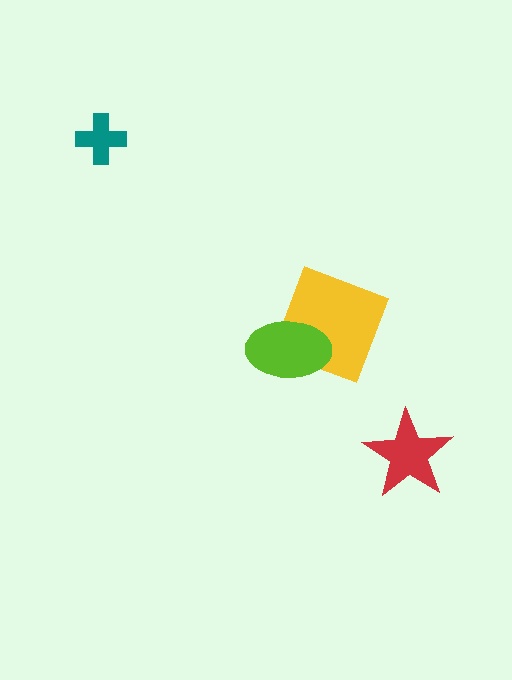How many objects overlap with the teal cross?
0 objects overlap with the teal cross.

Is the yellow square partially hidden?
Yes, it is partially covered by another shape.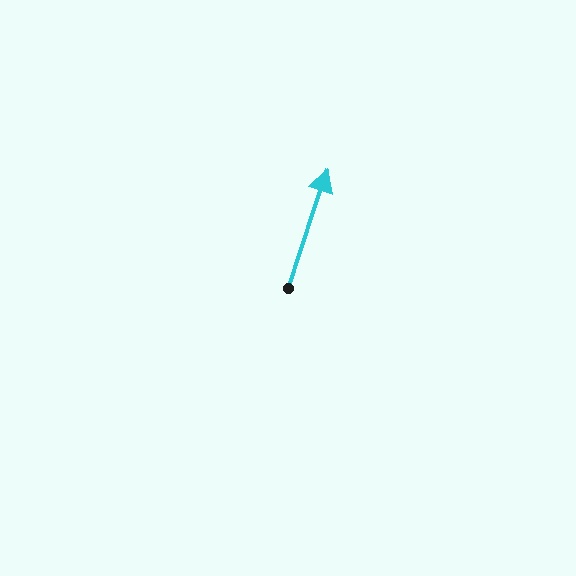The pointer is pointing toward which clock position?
Roughly 1 o'clock.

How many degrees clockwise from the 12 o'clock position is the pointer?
Approximately 18 degrees.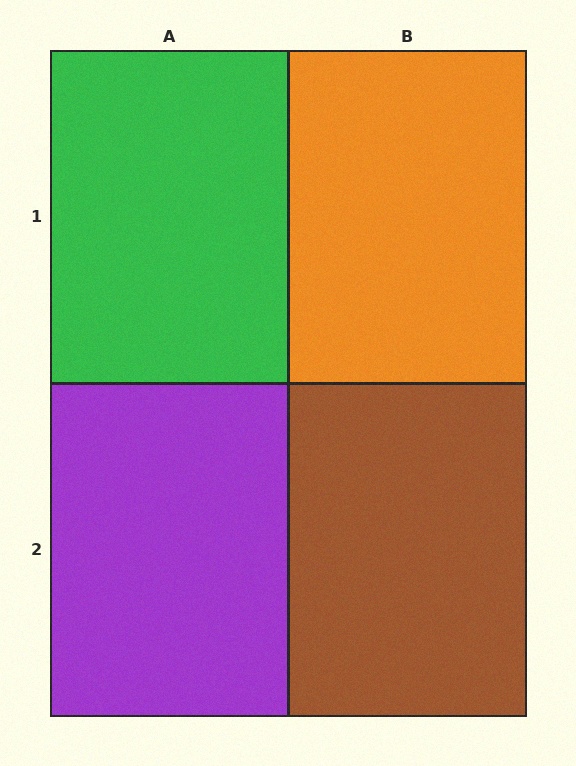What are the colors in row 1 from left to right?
Green, orange.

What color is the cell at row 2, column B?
Brown.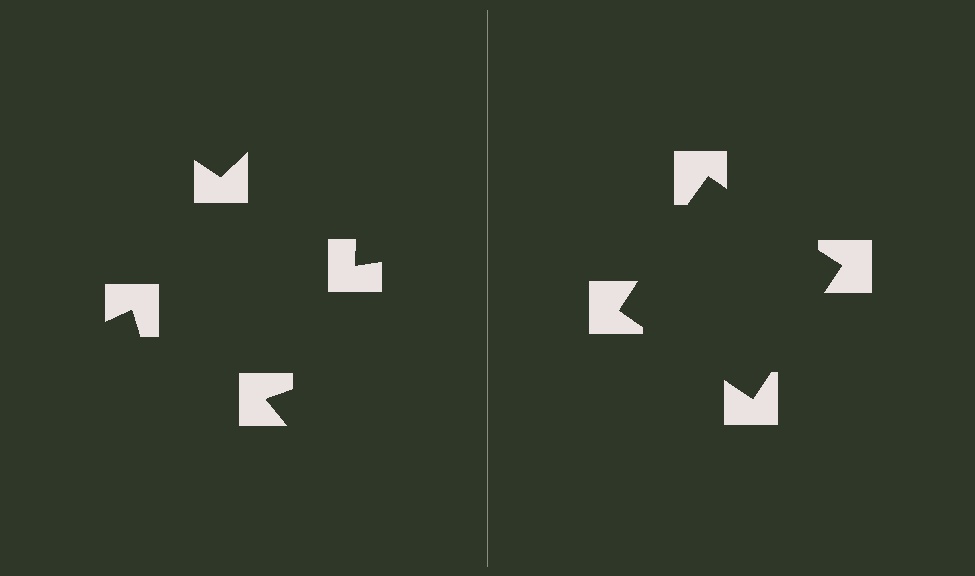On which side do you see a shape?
An illusory square appears on the right side. On the left side the wedge cuts are rotated, so no coherent shape forms.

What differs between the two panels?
The notched squares are positioned identically on both sides; only the wedge orientations differ. On the right they align to a square; on the left they are misaligned.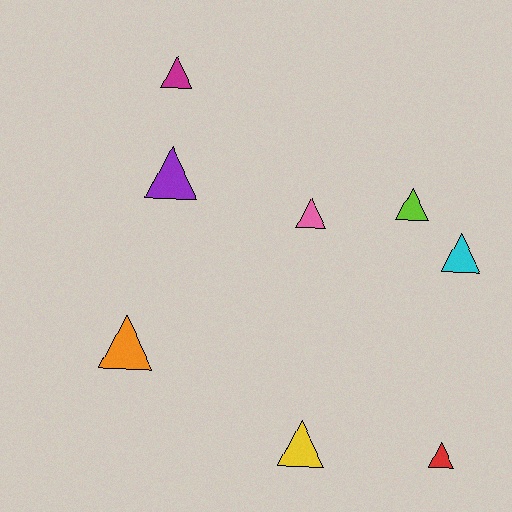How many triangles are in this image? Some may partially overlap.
There are 8 triangles.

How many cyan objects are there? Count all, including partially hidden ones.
There is 1 cyan object.